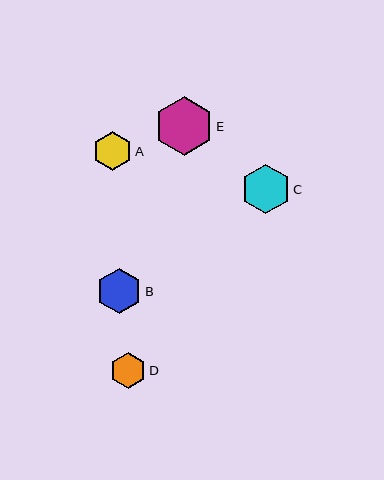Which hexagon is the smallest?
Hexagon D is the smallest with a size of approximately 35 pixels.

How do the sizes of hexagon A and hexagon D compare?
Hexagon A and hexagon D are approximately the same size.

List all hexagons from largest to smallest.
From largest to smallest: E, C, B, A, D.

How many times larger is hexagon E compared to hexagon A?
Hexagon E is approximately 1.5 times the size of hexagon A.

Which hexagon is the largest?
Hexagon E is the largest with a size of approximately 58 pixels.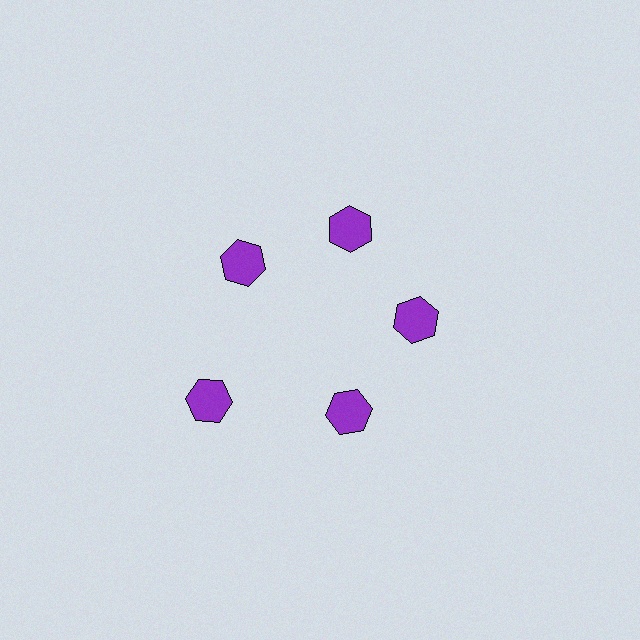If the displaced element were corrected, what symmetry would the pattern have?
It would have 5-fold rotational symmetry — the pattern would map onto itself every 72 degrees.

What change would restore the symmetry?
The symmetry would be restored by moving it inward, back onto the ring so that all 5 hexagons sit at equal angles and equal distance from the center.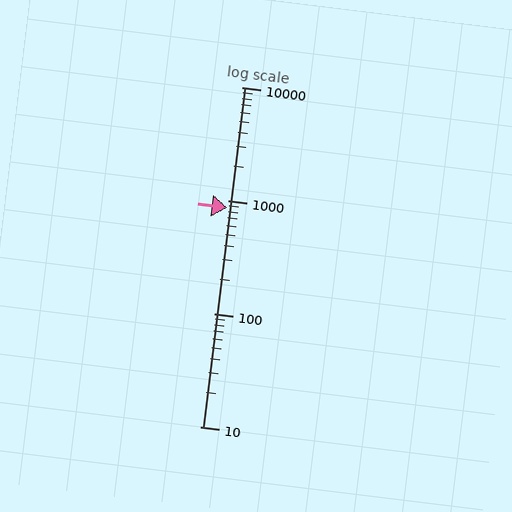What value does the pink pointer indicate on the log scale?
The pointer indicates approximately 860.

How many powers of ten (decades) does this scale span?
The scale spans 3 decades, from 10 to 10000.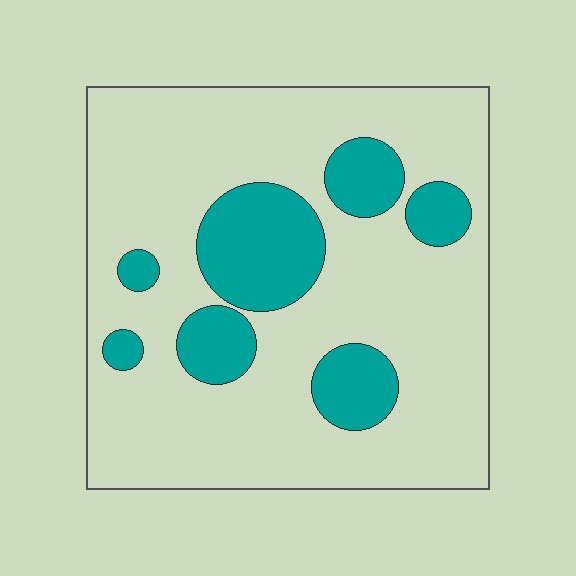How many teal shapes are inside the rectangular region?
7.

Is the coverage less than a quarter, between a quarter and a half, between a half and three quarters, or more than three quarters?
Less than a quarter.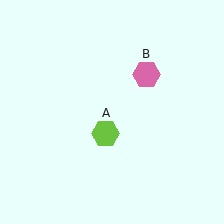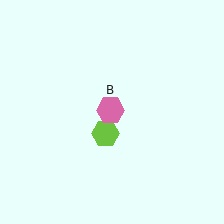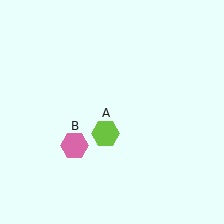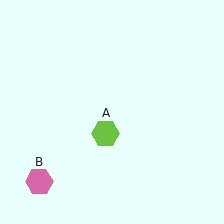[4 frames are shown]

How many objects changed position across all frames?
1 object changed position: pink hexagon (object B).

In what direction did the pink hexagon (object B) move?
The pink hexagon (object B) moved down and to the left.